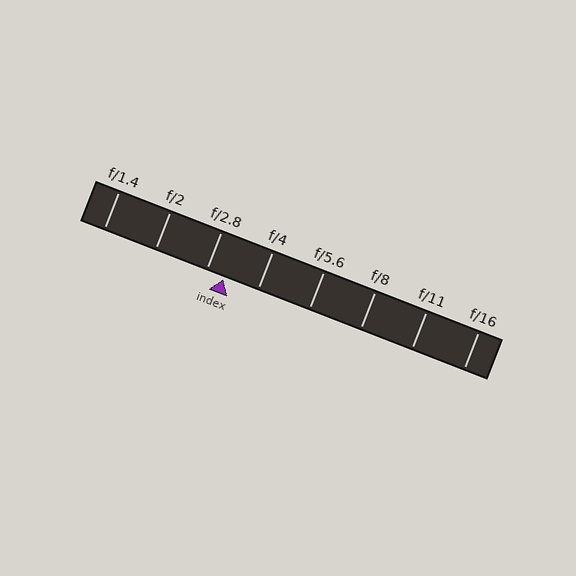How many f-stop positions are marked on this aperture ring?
There are 8 f-stop positions marked.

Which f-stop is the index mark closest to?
The index mark is closest to f/2.8.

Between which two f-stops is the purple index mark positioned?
The index mark is between f/2.8 and f/4.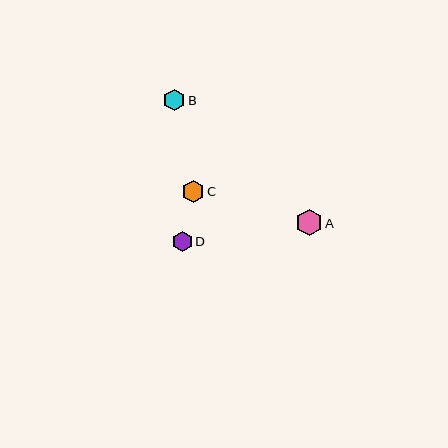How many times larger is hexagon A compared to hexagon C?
Hexagon A is approximately 1.2 times the size of hexagon C.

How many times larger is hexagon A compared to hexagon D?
Hexagon A is approximately 1.3 times the size of hexagon D.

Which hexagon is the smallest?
Hexagon D is the smallest with a size of approximately 21 pixels.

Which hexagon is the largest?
Hexagon A is the largest with a size of approximately 26 pixels.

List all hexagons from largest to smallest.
From largest to smallest: A, C, B, D.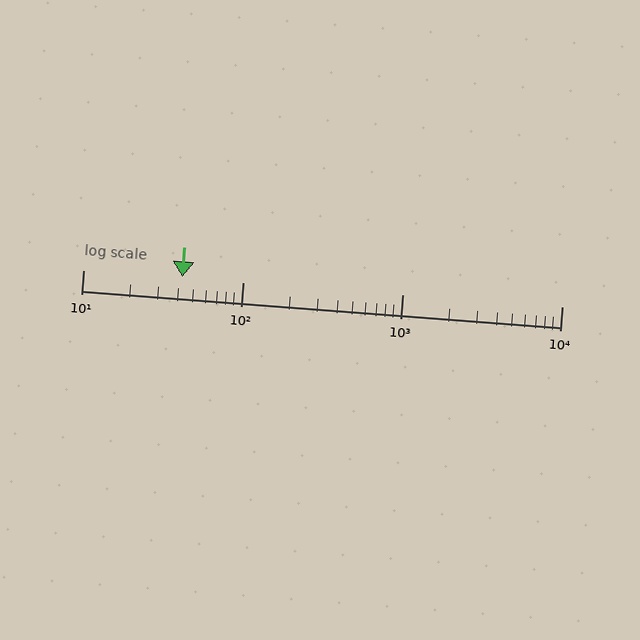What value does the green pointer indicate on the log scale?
The pointer indicates approximately 42.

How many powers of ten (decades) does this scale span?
The scale spans 3 decades, from 10 to 10000.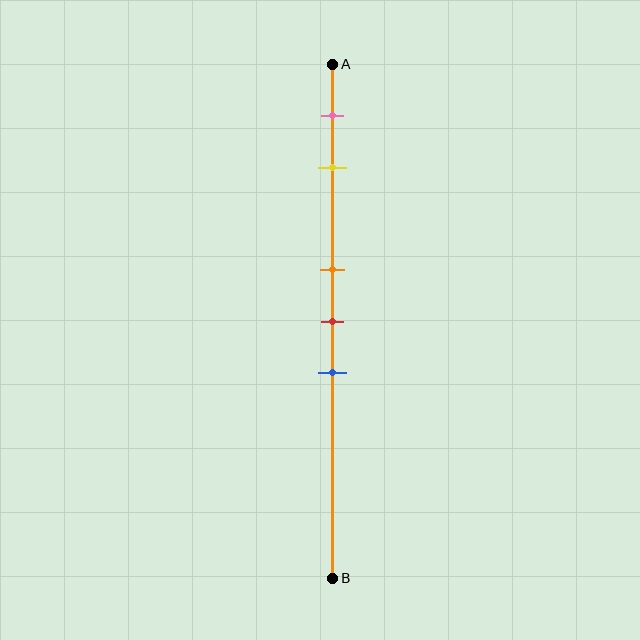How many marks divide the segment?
There are 5 marks dividing the segment.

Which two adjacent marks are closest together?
The orange and red marks are the closest adjacent pair.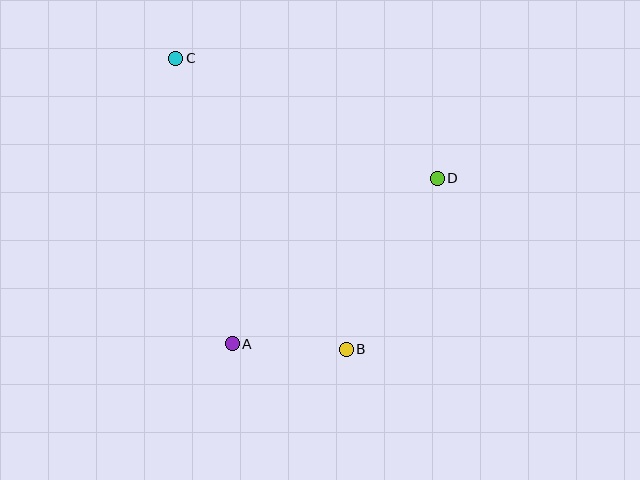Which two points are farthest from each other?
Points B and C are farthest from each other.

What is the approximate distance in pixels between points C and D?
The distance between C and D is approximately 288 pixels.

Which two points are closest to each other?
Points A and B are closest to each other.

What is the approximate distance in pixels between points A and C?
The distance between A and C is approximately 291 pixels.